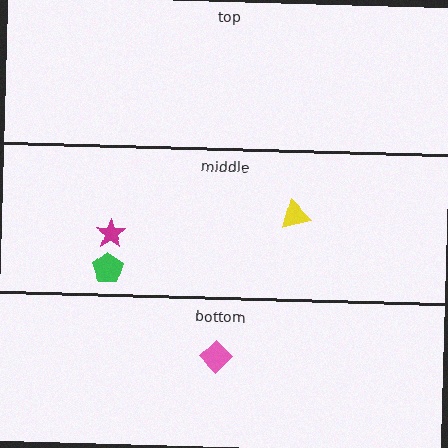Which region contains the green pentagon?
The middle region.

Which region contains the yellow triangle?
The middle region.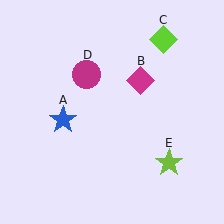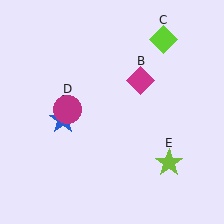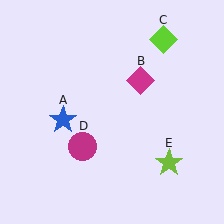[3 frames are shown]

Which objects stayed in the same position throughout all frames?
Blue star (object A) and magenta diamond (object B) and lime diamond (object C) and lime star (object E) remained stationary.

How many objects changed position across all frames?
1 object changed position: magenta circle (object D).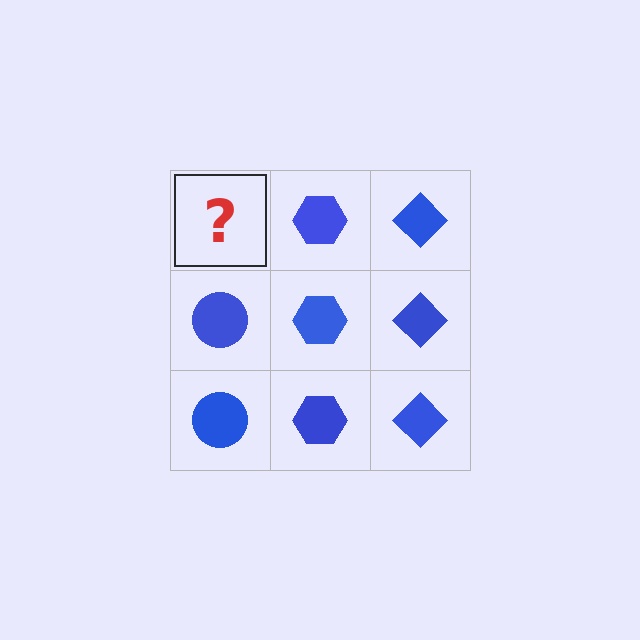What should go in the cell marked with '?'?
The missing cell should contain a blue circle.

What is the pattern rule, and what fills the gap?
The rule is that each column has a consistent shape. The gap should be filled with a blue circle.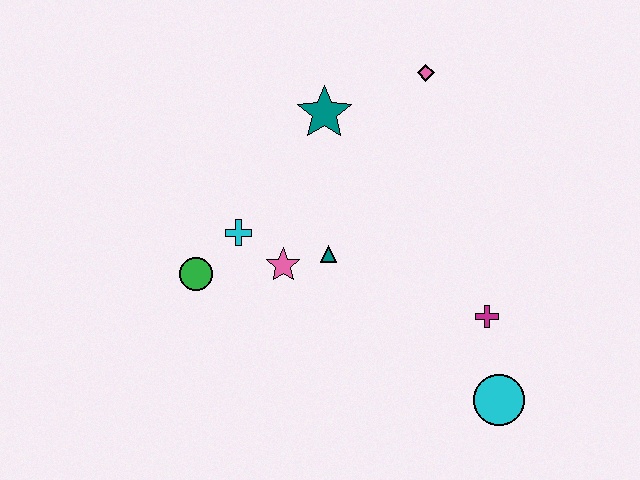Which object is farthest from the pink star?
The cyan circle is farthest from the pink star.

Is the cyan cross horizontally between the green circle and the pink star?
Yes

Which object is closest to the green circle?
The cyan cross is closest to the green circle.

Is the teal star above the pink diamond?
No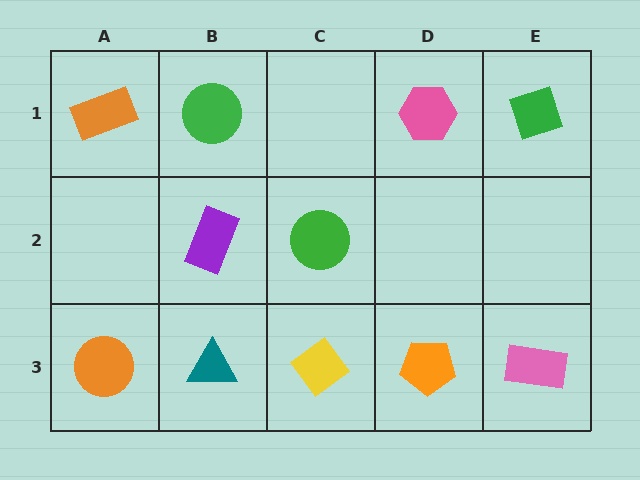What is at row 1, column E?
A green diamond.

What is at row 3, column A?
An orange circle.